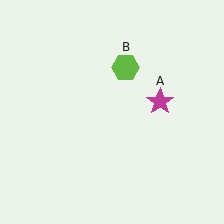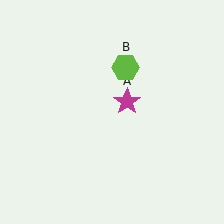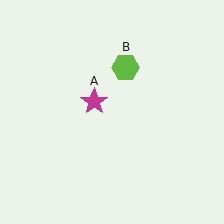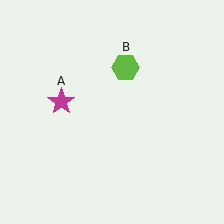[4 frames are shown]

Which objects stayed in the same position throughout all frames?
Lime hexagon (object B) remained stationary.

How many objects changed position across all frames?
1 object changed position: magenta star (object A).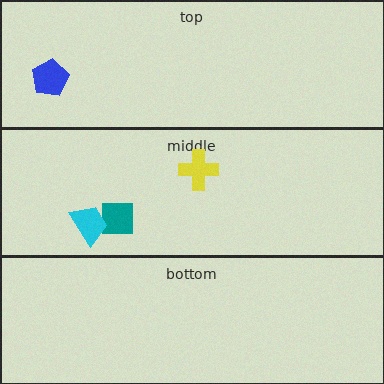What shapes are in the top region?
The blue pentagon.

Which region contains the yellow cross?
The middle region.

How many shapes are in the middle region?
3.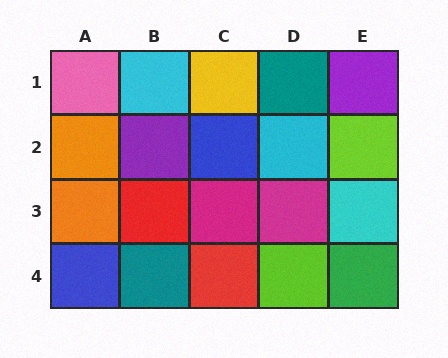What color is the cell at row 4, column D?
Lime.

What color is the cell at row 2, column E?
Lime.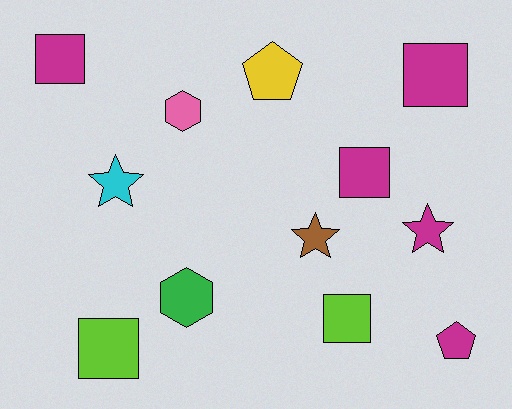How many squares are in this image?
There are 5 squares.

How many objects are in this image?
There are 12 objects.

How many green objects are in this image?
There is 1 green object.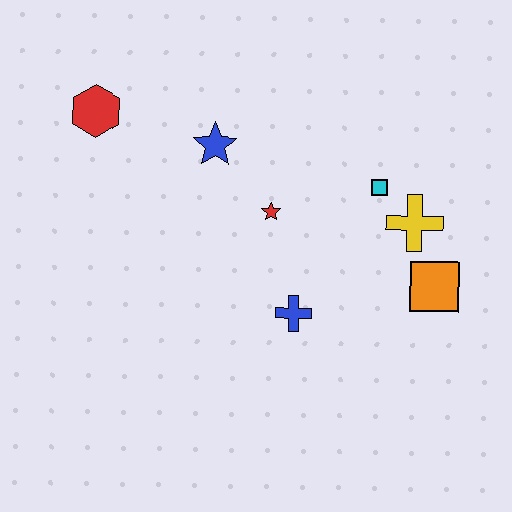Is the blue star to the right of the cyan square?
No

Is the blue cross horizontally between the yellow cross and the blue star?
Yes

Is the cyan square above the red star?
Yes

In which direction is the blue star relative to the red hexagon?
The blue star is to the right of the red hexagon.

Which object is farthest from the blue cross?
The red hexagon is farthest from the blue cross.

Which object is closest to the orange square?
The yellow cross is closest to the orange square.